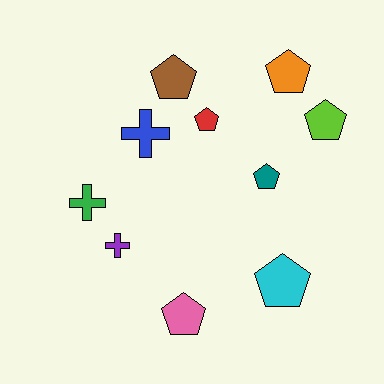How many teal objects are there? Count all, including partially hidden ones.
There is 1 teal object.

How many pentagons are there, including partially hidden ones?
There are 7 pentagons.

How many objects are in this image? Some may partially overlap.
There are 10 objects.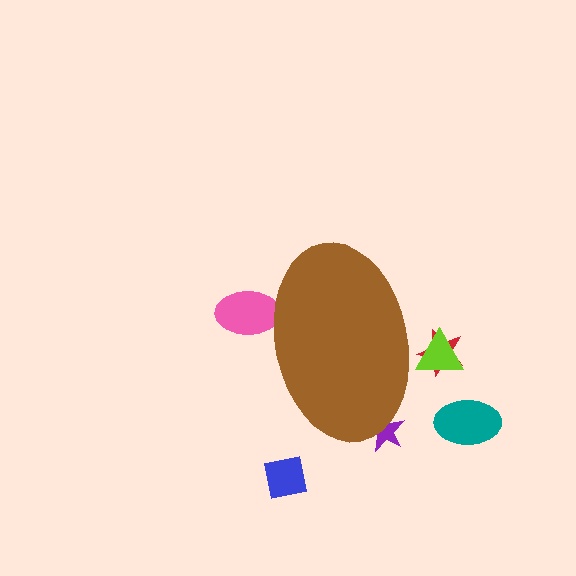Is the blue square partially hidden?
No, the blue square is fully visible.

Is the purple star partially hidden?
Yes, the purple star is partially hidden behind the brown ellipse.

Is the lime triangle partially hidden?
Yes, the lime triangle is partially hidden behind the brown ellipse.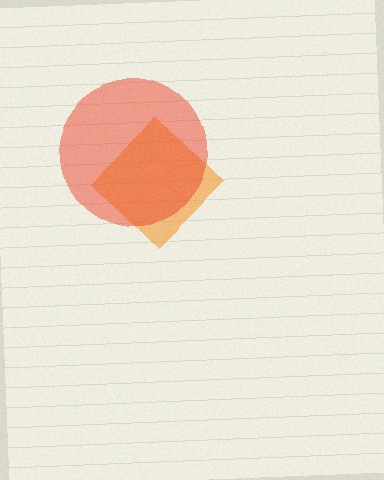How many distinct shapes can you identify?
There are 2 distinct shapes: an orange diamond, a red circle.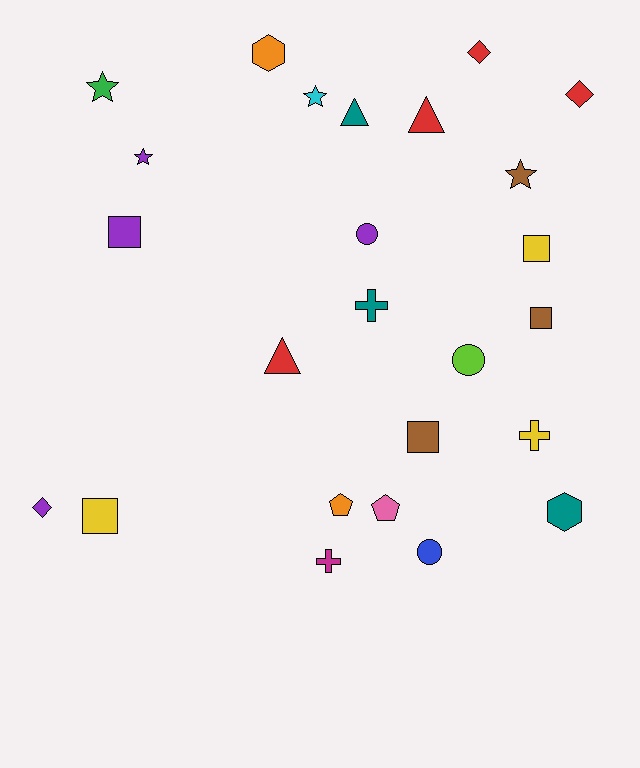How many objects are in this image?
There are 25 objects.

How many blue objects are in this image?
There is 1 blue object.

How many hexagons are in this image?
There are 2 hexagons.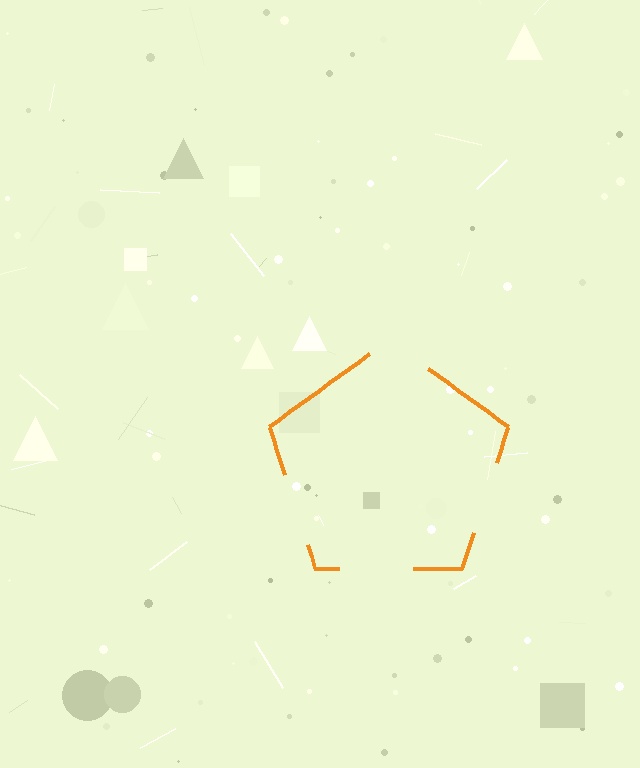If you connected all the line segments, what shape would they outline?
They would outline a pentagon.